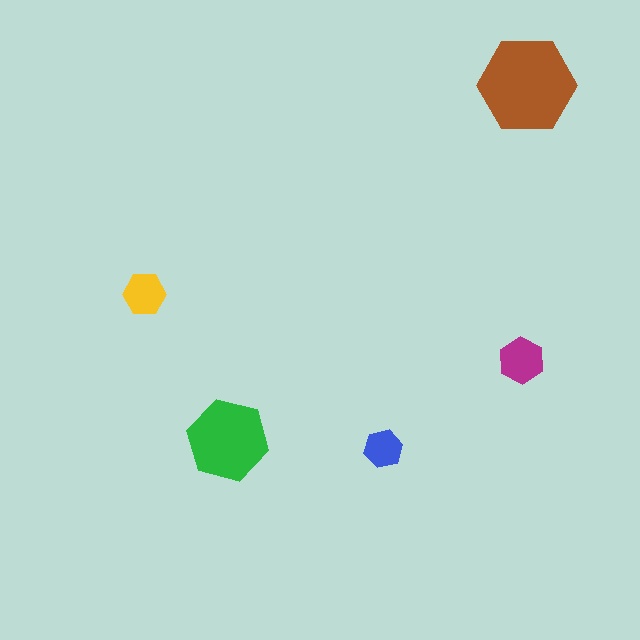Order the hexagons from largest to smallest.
the brown one, the green one, the magenta one, the yellow one, the blue one.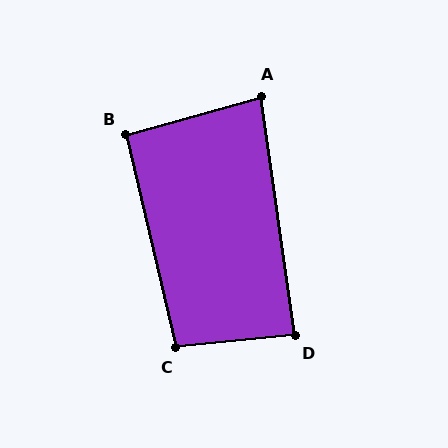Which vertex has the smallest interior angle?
A, at approximately 83 degrees.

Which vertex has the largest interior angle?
C, at approximately 97 degrees.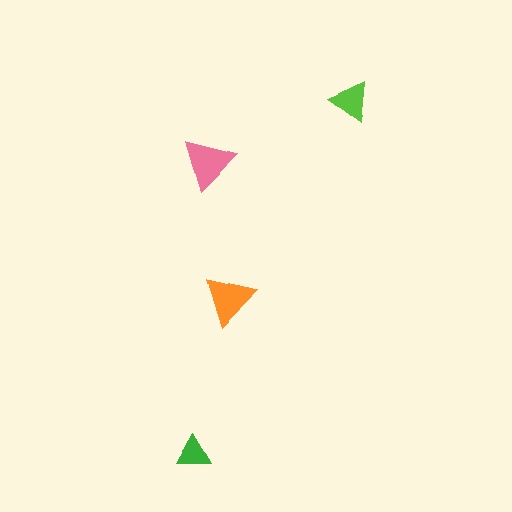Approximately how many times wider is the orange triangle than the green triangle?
About 1.5 times wider.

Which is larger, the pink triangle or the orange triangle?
The pink one.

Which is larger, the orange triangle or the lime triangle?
The orange one.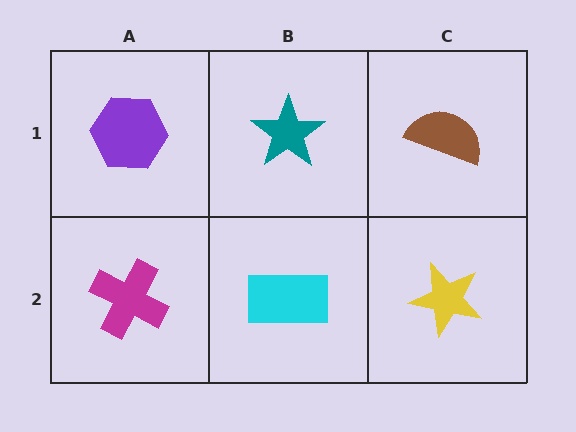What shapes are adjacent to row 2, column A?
A purple hexagon (row 1, column A), a cyan rectangle (row 2, column B).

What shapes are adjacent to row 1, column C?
A yellow star (row 2, column C), a teal star (row 1, column B).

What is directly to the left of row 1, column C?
A teal star.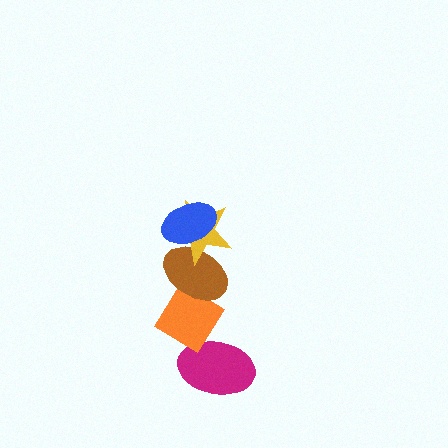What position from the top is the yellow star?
The yellow star is 2nd from the top.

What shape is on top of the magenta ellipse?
The orange diamond is on top of the magenta ellipse.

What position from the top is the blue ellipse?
The blue ellipse is 1st from the top.